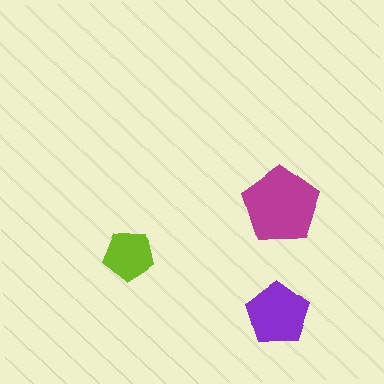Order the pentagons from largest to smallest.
the magenta one, the purple one, the lime one.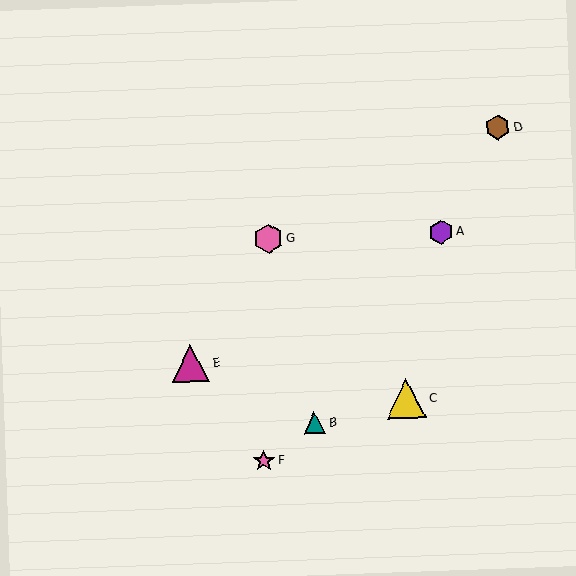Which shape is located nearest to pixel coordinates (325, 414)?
The teal triangle (labeled B) at (315, 423) is nearest to that location.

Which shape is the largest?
The yellow triangle (labeled C) is the largest.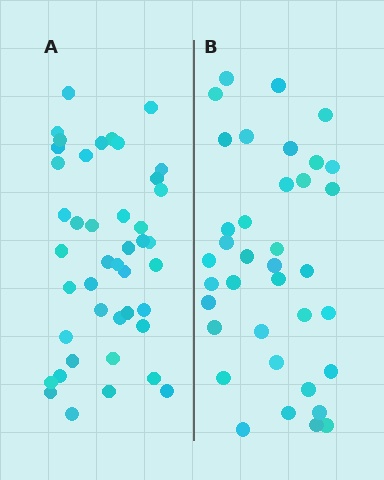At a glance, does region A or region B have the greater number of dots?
Region A (the left region) has more dots.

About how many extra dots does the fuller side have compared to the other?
Region A has about 6 more dots than region B.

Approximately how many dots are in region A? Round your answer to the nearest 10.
About 40 dots. (The exact count is 43, which rounds to 40.)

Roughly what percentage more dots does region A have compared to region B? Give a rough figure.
About 15% more.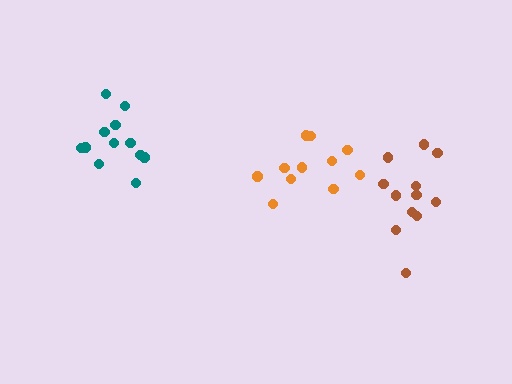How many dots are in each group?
Group 1: 12 dots, Group 2: 11 dots, Group 3: 12 dots (35 total).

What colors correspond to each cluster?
The clusters are colored: teal, orange, brown.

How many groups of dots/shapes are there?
There are 3 groups.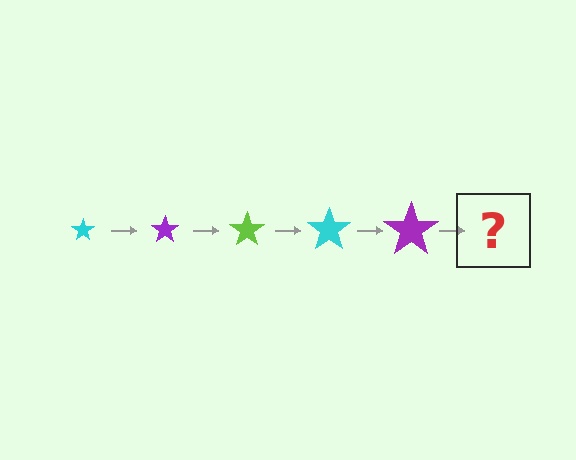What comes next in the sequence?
The next element should be a lime star, larger than the previous one.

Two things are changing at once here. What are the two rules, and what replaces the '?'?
The two rules are that the star grows larger each step and the color cycles through cyan, purple, and lime. The '?' should be a lime star, larger than the previous one.